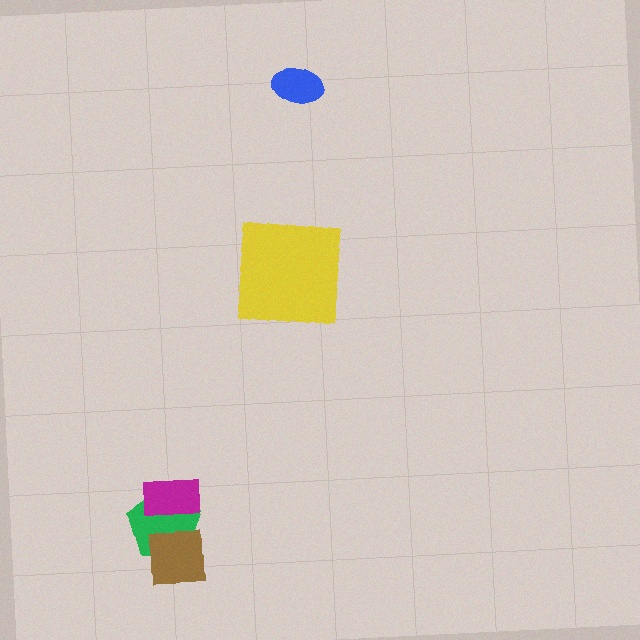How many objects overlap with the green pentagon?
2 objects overlap with the green pentagon.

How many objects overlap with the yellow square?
0 objects overlap with the yellow square.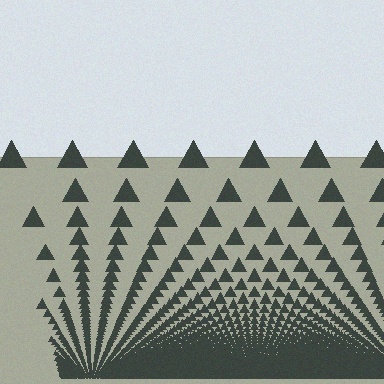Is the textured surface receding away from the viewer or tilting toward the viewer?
The surface appears to tilt toward the viewer. Texture elements get larger and sparser toward the top.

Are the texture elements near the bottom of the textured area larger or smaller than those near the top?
Smaller. The gradient is inverted — elements near the bottom are smaller and denser.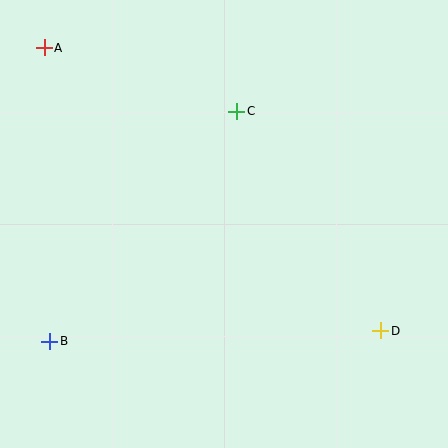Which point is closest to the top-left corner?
Point A is closest to the top-left corner.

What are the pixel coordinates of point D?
Point D is at (381, 331).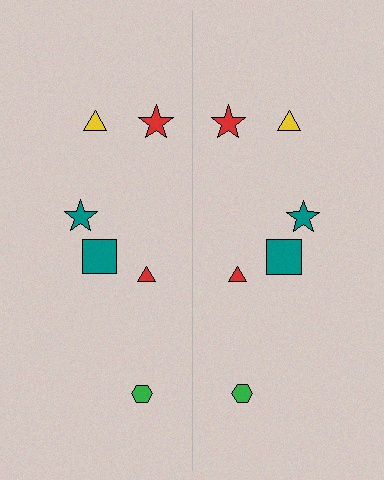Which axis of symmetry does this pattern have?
The pattern has a vertical axis of symmetry running through the center of the image.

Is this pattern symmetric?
Yes, this pattern has bilateral (reflection) symmetry.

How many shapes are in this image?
There are 12 shapes in this image.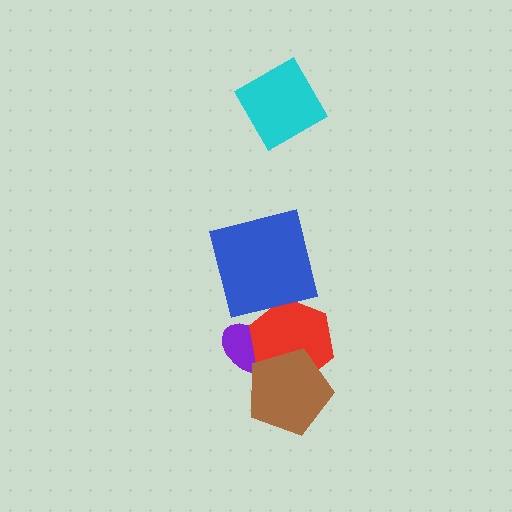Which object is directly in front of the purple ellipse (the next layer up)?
The red hexagon is directly in front of the purple ellipse.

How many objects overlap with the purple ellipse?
2 objects overlap with the purple ellipse.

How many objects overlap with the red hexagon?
2 objects overlap with the red hexagon.